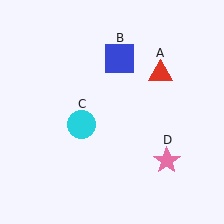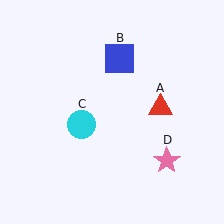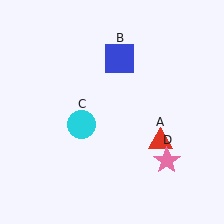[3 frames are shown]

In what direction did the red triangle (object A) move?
The red triangle (object A) moved down.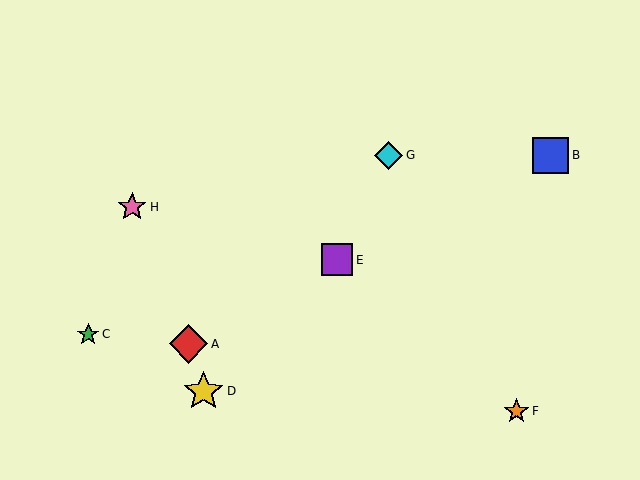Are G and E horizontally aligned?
No, G is at y≈155 and E is at y≈260.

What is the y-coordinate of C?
Object C is at y≈334.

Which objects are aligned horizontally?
Objects B, G are aligned horizontally.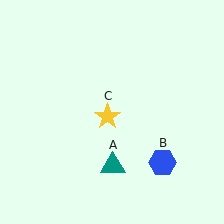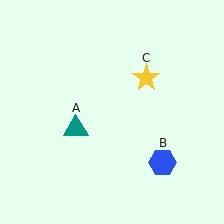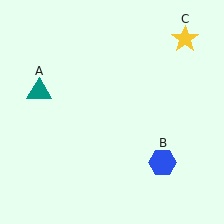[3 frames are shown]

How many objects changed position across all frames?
2 objects changed position: teal triangle (object A), yellow star (object C).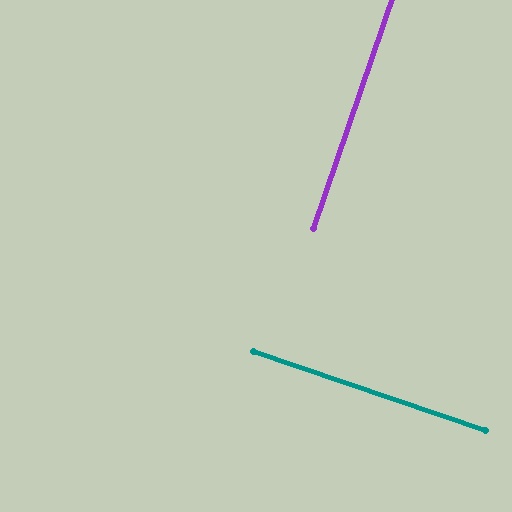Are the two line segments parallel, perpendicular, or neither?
Perpendicular — they meet at approximately 90°.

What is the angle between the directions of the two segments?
Approximately 90 degrees.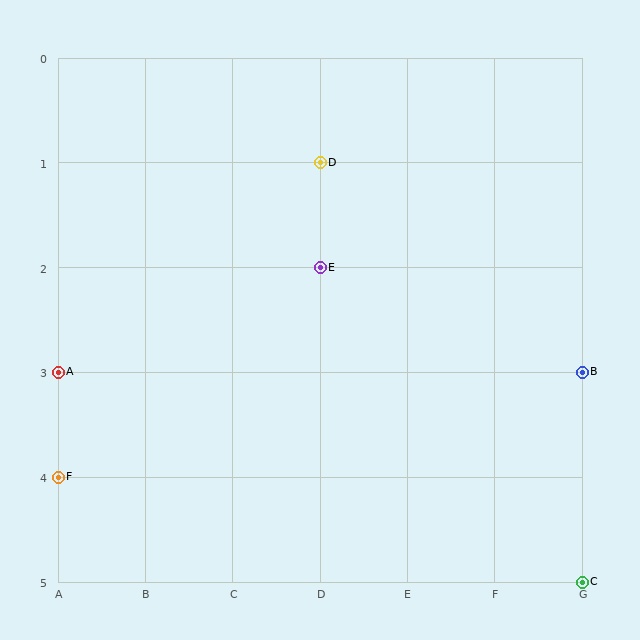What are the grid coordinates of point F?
Point F is at grid coordinates (A, 4).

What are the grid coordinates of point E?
Point E is at grid coordinates (D, 2).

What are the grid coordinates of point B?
Point B is at grid coordinates (G, 3).